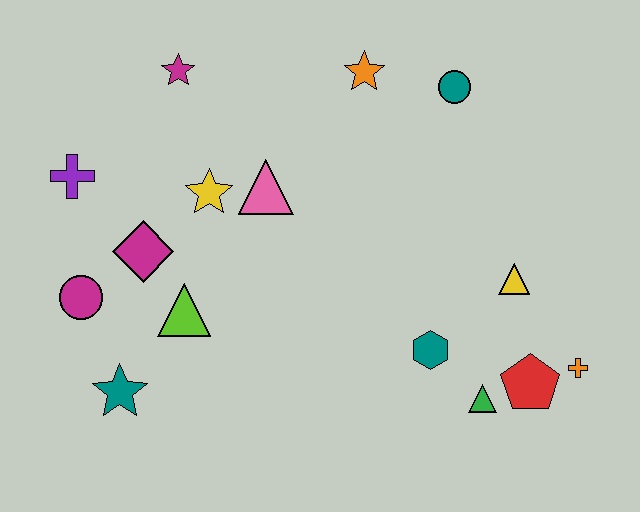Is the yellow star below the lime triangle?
No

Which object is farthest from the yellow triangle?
The purple cross is farthest from the yellow triangle.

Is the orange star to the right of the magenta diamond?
Yes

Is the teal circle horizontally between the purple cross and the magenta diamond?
No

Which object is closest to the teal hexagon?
The green triangle is closest to the teal hexagon.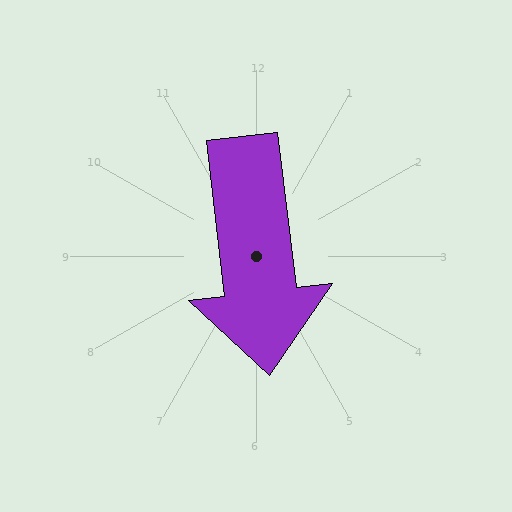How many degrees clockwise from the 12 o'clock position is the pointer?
Approximately 173 degrees.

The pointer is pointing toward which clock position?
Roughly 6 o'clock.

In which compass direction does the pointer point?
South.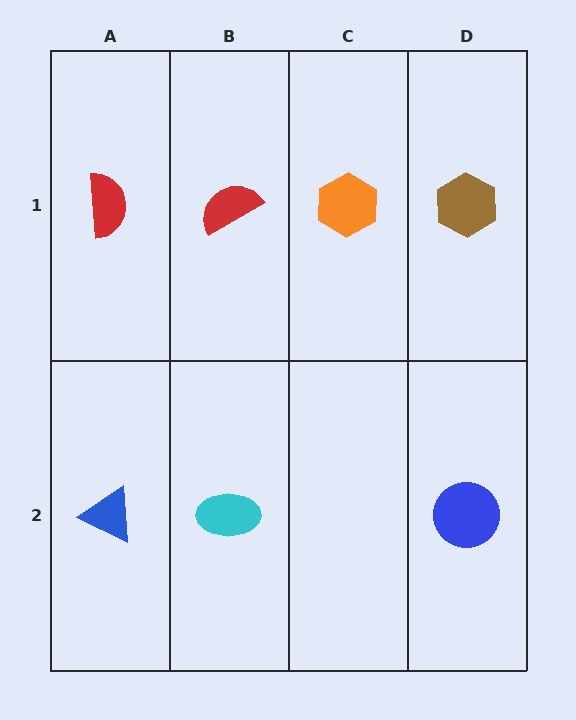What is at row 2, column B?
A cyan ellipse.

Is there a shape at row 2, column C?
No, that cell is empty.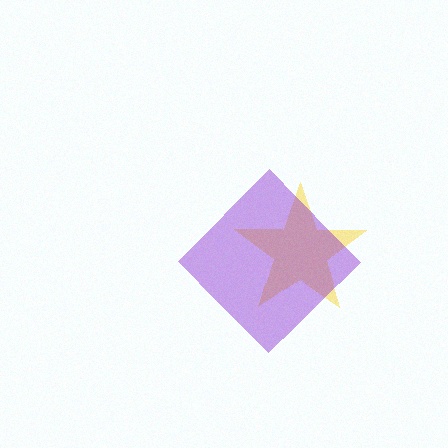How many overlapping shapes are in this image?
There are 2 overlapping shapes in the image.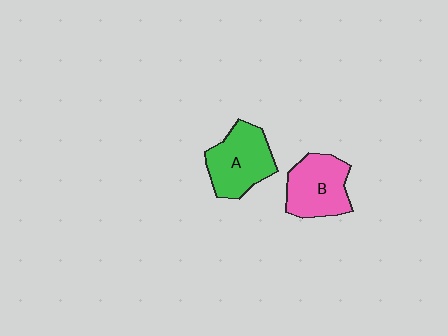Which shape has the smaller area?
Shape B (pink).